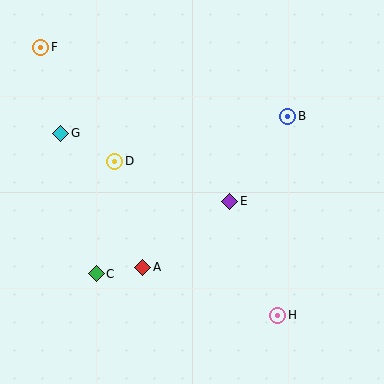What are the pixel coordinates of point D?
Point D is at (115, 161).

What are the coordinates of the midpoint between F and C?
The midpoint between F and C is at (68, 161).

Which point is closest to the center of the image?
Point E at (230, 201) is closest to the center.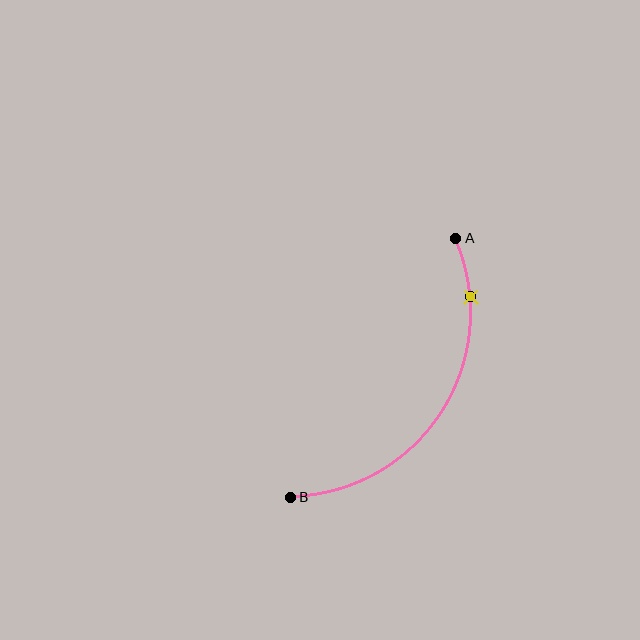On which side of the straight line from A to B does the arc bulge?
The arc bulges to the right of the straight line connecting A and B.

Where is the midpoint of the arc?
The arc midpoint is the point on the curve farthest from the straight line joining A and B. It sits to the right of that line.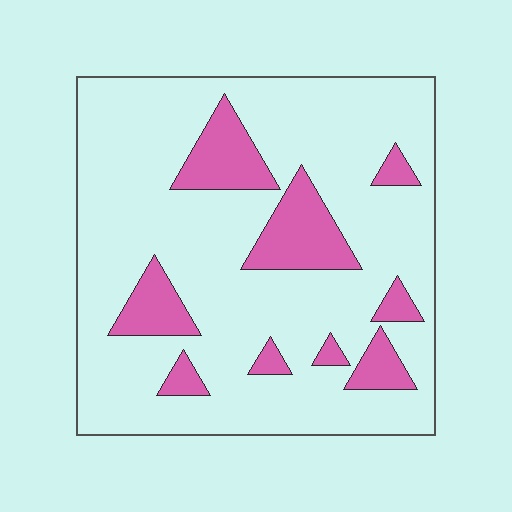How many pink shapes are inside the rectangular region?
9.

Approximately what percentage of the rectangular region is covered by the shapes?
Approximately 20%.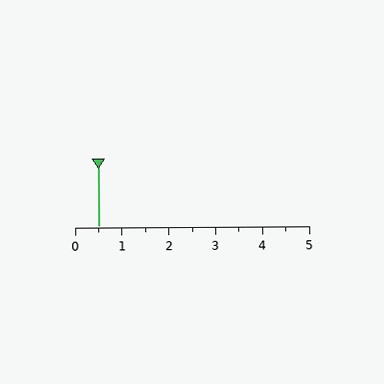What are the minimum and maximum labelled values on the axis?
The axis runs from 0 to 5.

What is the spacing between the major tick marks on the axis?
The major ticks are spaced 1 apart.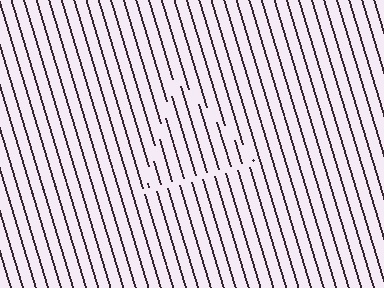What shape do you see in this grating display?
An illusory triangle. The interior of the shape contains the same grating, shifted by half a period — the contour is defined by the phase discontinuity where line-ends from the inner and outer gratings abut.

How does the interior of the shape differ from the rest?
The interior of the shape contains the same grating, shifted by half a period — the contour is defined by the phase discontinuity where line-ends from the inner and outer gratings abut.